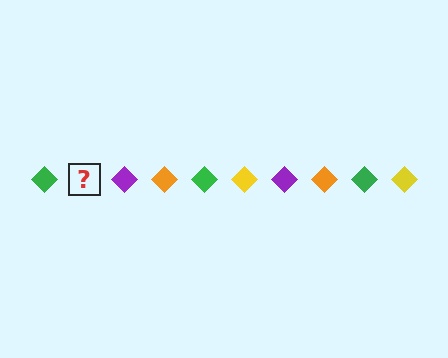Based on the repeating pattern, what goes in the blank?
The blank should be a yellow diamond.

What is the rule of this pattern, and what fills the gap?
The rule is that the pattern cycles through green, yellow, purple, orange diamonds. The gap should be filled with a yellow diamond.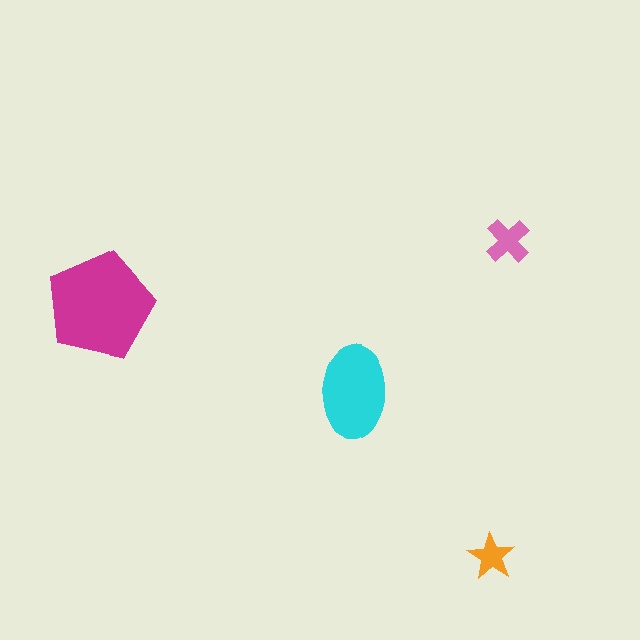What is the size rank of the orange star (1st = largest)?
4th.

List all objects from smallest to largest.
The orange star, the pink cross, the cyan ellipse, the magenta pentagon.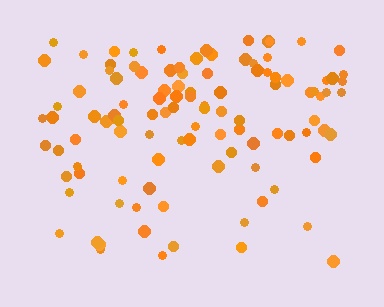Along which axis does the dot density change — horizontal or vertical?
Vertical.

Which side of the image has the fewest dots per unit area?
The bottom.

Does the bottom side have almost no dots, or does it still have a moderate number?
Still a moderate number, just noticeably fewer than the top.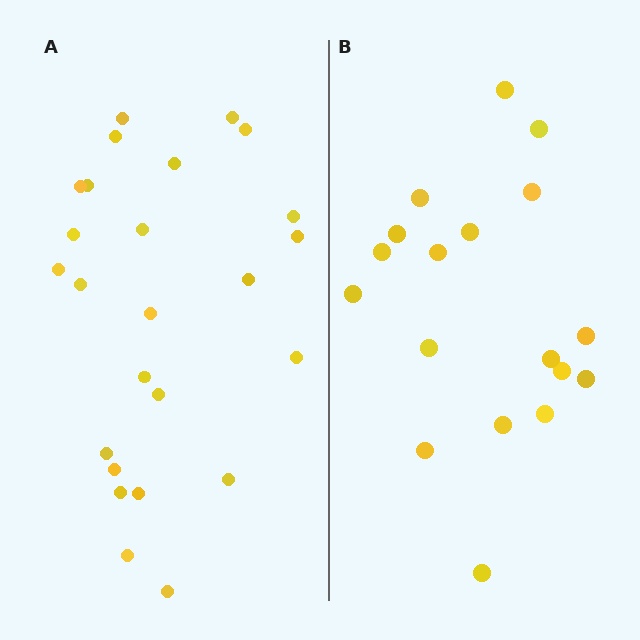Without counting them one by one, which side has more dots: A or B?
Region A (the left region) has more dots.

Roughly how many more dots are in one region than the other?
Region A has roughly 8 or so more dots than region B.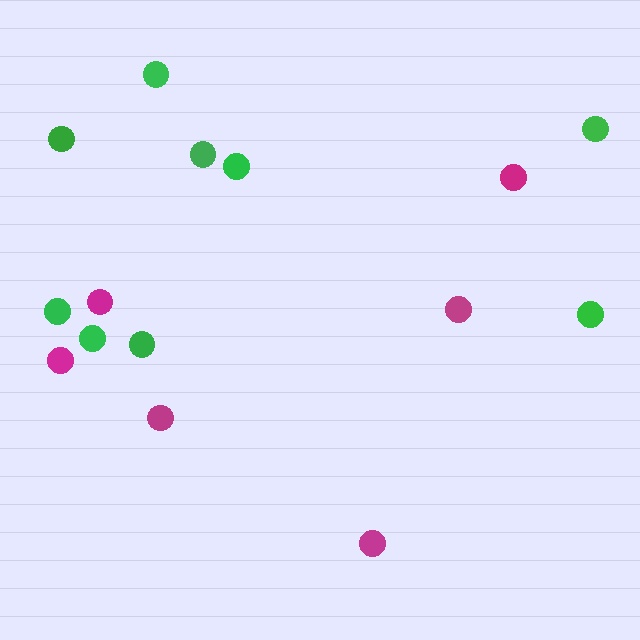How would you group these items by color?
There are 2 groups: one group of magenta circles (6) and one group of green circles (9).